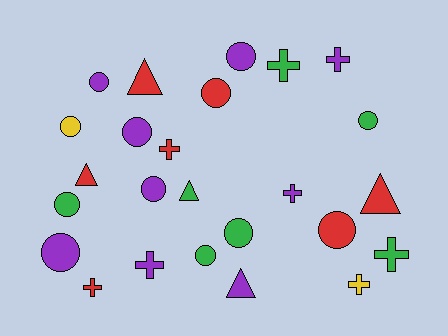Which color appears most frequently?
Purple, with 9 objects.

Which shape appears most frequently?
Circle, with 12 objects.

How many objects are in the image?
There are 25 objects.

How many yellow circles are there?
There is 1 yellow circle.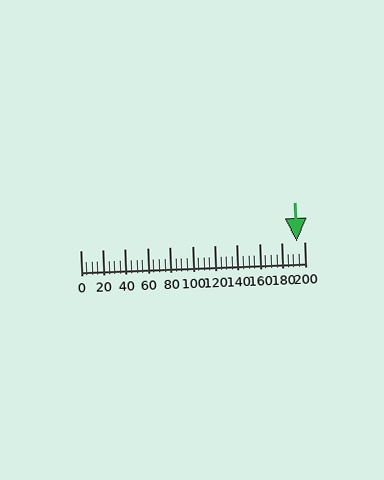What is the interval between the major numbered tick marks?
The major tick marks are spaced 20 units apart.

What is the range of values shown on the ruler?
The ruler shows values from 0 to 200.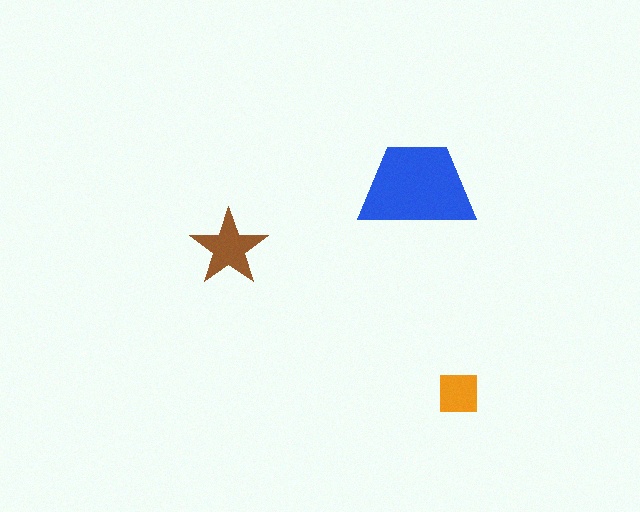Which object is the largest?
The blue trapezoid.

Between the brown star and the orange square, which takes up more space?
The brown star.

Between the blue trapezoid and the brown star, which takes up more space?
The blue trapezoid.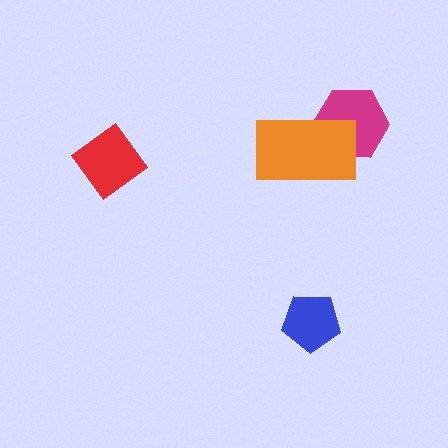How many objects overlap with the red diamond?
0 objects overlap with the red diamond.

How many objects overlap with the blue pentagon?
0 objects overlap with the blue pentagon.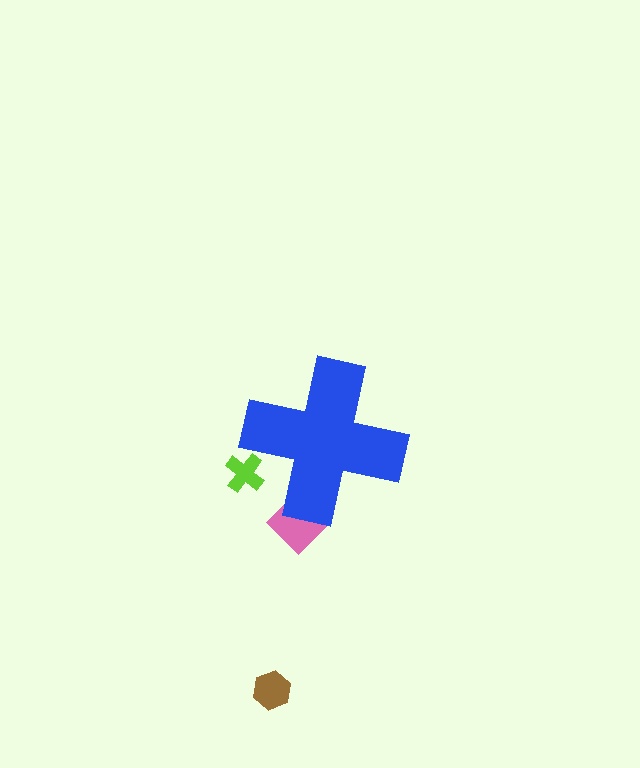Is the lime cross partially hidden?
Yes, the lime cross is partially hidden behind the blue cross.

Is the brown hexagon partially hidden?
No, the brown hexagon is fully visible.